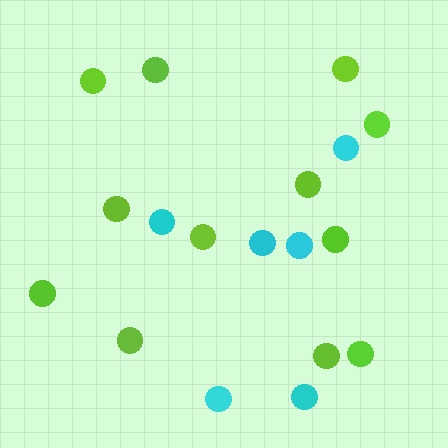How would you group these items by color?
There are 2 groups: one group of lime circles (12) and one group of cyan circles (6).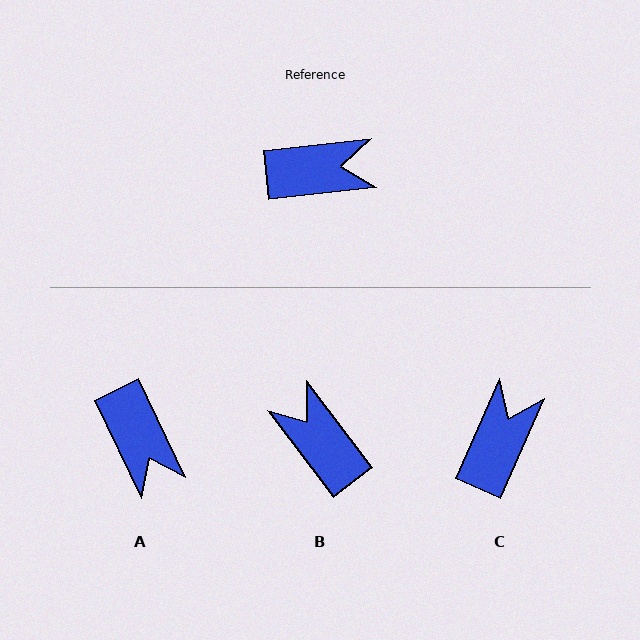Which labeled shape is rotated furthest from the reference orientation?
B, about 121 degrees away.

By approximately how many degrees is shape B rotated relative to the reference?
Approximately 121 degrees counter-clockwise.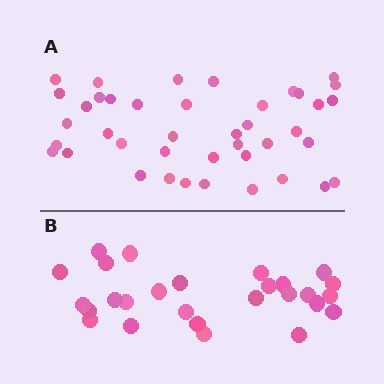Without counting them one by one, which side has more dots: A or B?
Region A (the top region) has more dots.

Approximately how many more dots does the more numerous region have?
Region A has approximately 15 more dots than region B.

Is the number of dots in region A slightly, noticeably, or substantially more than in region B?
Region A has substantially more. The ratio is roughly 1.5 to 1.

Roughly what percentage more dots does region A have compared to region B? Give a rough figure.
About 50% more.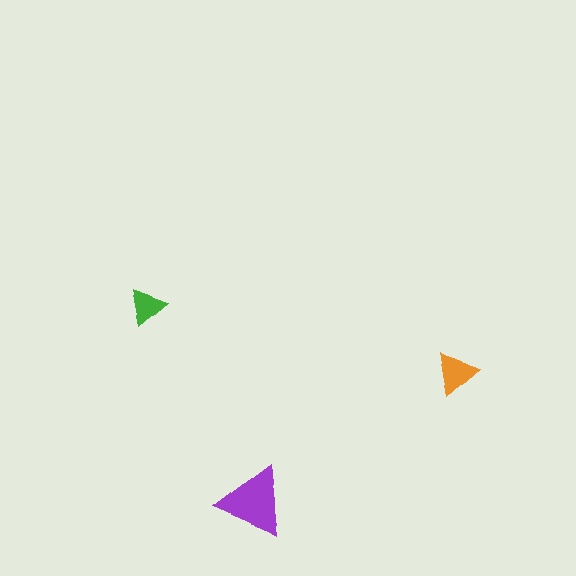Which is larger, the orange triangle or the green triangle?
The orange one.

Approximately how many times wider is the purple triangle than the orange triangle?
About 1.5 times wider.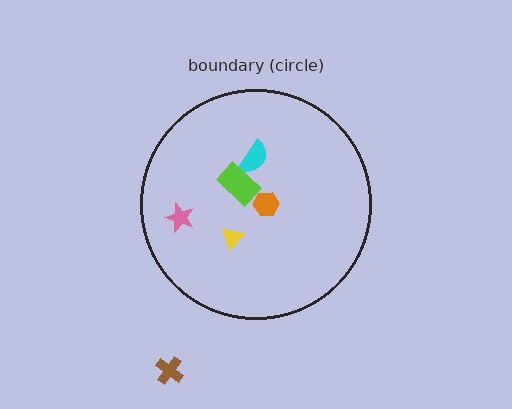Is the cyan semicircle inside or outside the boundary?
Inside.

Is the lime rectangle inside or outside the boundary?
Inside.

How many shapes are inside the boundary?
5 inside, 1 outside.